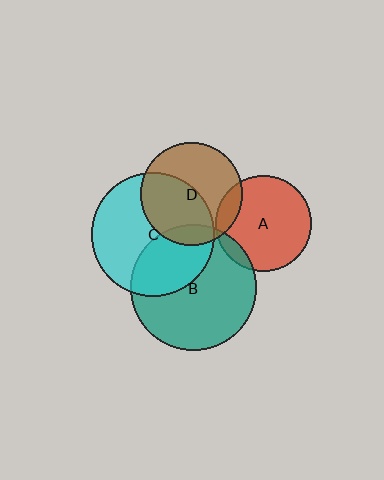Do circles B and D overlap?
Yes.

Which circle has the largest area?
Circle B (teal).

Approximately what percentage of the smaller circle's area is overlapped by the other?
Approximately 10%.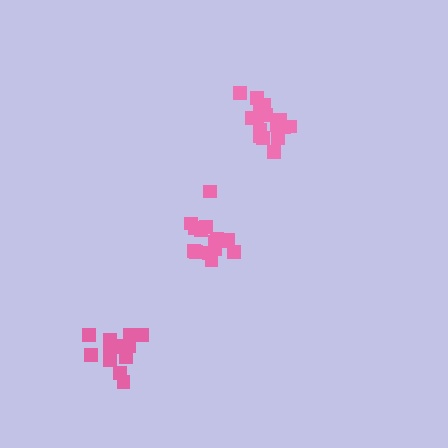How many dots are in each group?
Group 1: 16 dots, Group 2: 13 dots, Group 3: 16 dots (45 total).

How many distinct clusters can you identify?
There are 3 distinct clusters.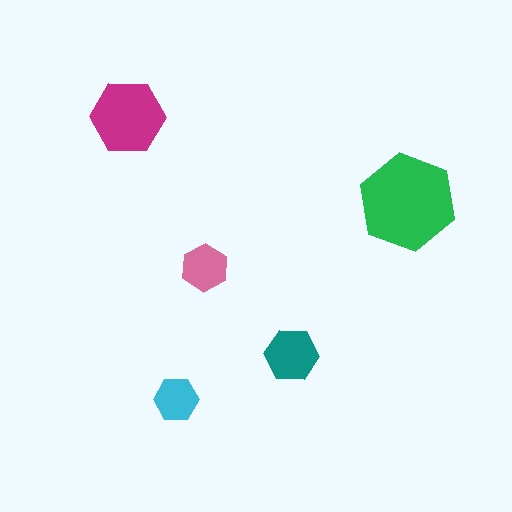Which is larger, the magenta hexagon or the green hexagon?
The green one.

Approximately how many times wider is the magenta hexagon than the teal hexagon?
About 1.5 times wider.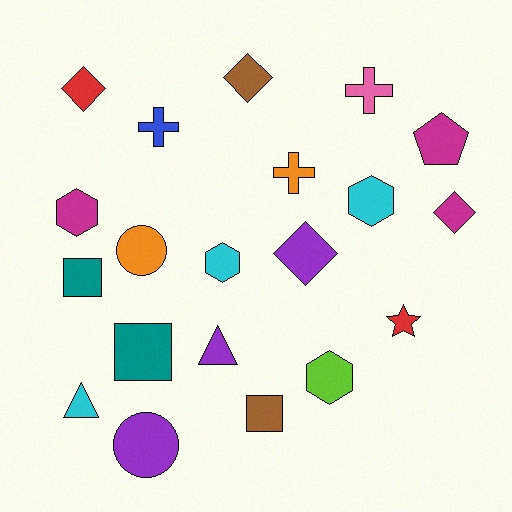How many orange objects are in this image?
There are 2 orange objects.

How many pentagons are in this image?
There is 1 pentagon.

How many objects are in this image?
There are 20 objects.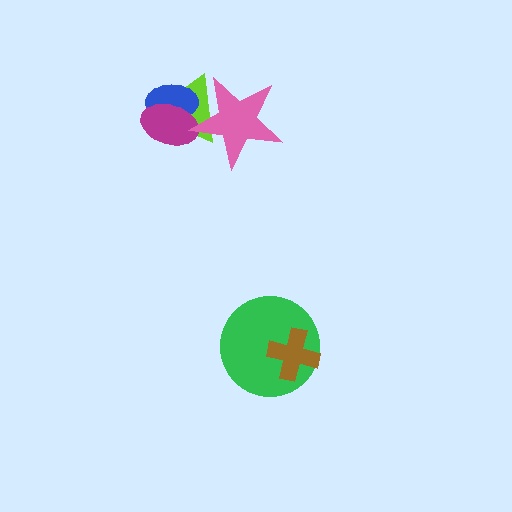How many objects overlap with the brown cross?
1 object overlaps with the brown cross.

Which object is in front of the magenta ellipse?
The pink star is in front of the magenta ellipse.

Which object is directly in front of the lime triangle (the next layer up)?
The blue ellipse is directly in front of the lime triangle.